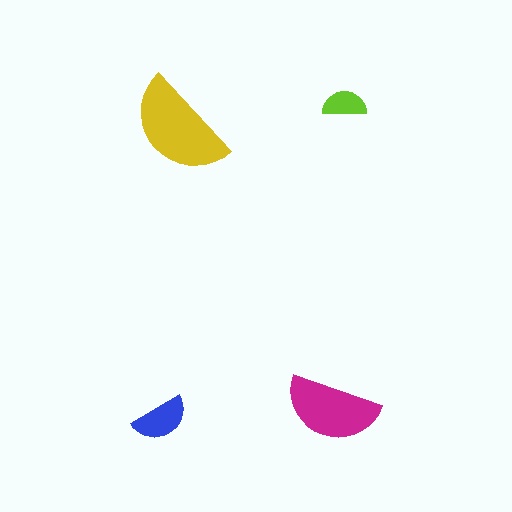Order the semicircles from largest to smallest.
the yellow one, the magenta one, the blue one, the lime one.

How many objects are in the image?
There are 4 objects in the image.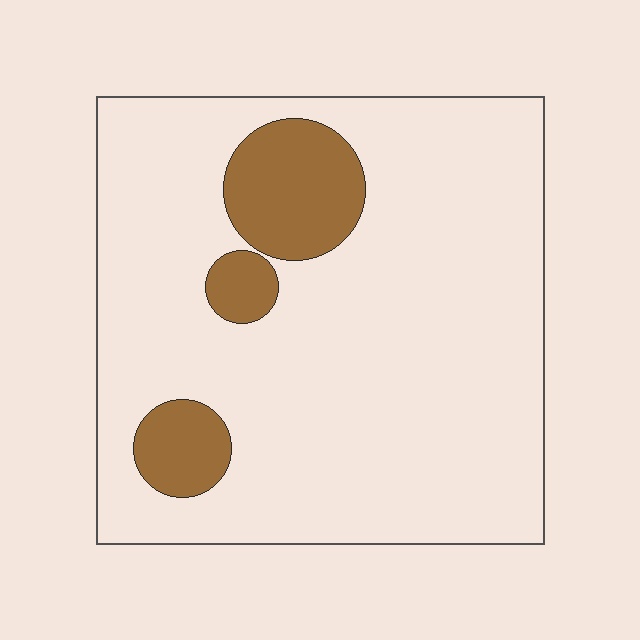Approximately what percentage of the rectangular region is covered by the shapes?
Approximately 15%.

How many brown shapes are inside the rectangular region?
3.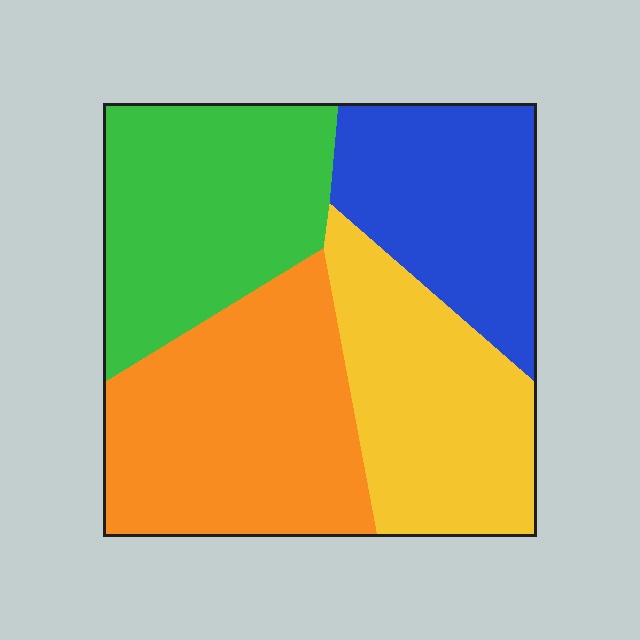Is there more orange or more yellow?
Orange.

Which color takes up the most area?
Orange, at roughly 30%.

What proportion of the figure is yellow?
Yellow takes up less than a quarter of the figure.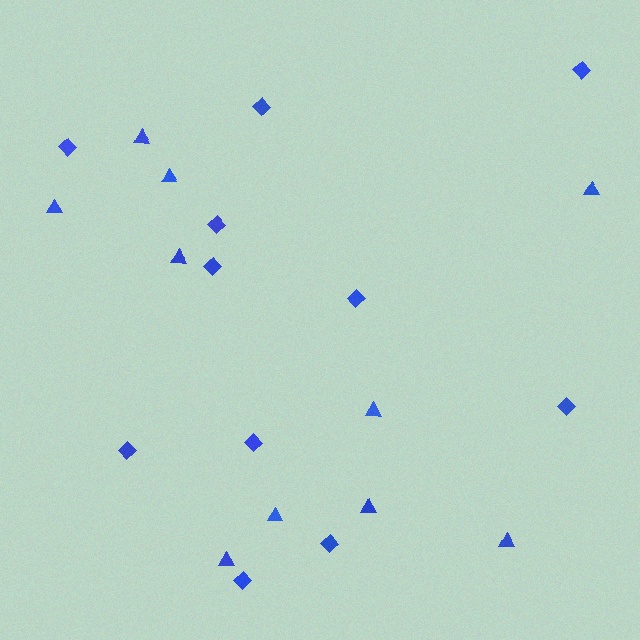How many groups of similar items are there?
There are 2 groups: one group of triangles (10) and one group of diamonds (11).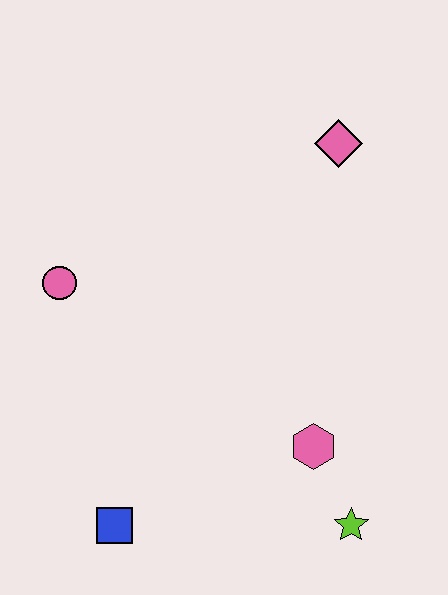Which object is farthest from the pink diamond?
The blue square is farthest from the pink diamond.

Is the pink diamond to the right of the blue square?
Yes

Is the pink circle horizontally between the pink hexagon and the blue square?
No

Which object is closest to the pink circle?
The blue square is closest to the pink circle.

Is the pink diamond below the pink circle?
No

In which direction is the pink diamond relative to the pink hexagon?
The pink diamond is above the pink hexagon.